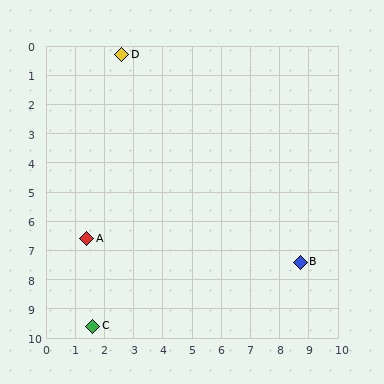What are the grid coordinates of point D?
Point D is at approximately (2.6, 0.3).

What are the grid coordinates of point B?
Point B is at approximately (8.7, 7.4).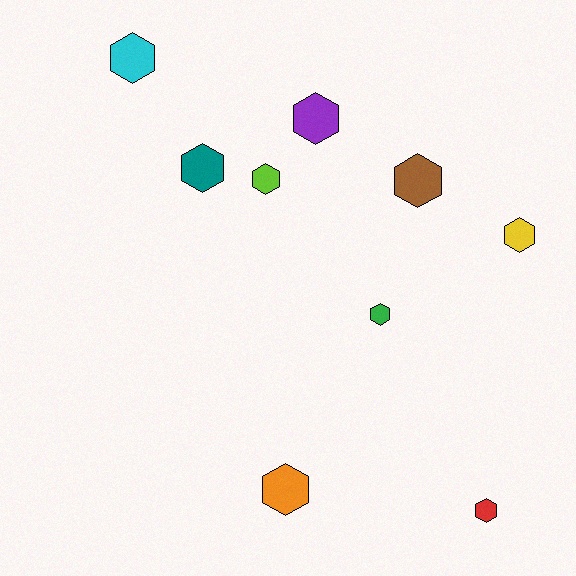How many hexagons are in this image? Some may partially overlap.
There are 9 hexagons.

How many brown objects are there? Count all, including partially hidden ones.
There is 1 brown object.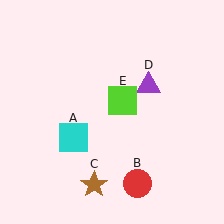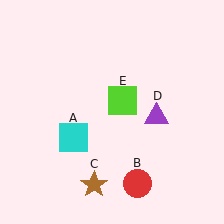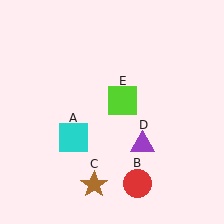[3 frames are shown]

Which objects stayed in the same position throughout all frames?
Cyan square (object A) and red circle (object B) and brown star (object C) and lime square (object E) remained stationary.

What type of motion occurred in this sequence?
The purple triangle (object D) rotated clockwise around the center of the scene.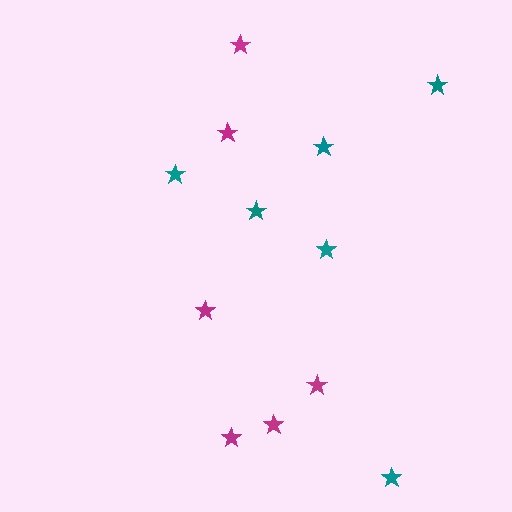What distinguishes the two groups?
There are 2 groups: one group of magenta stars (6) and one group of teal stars (6).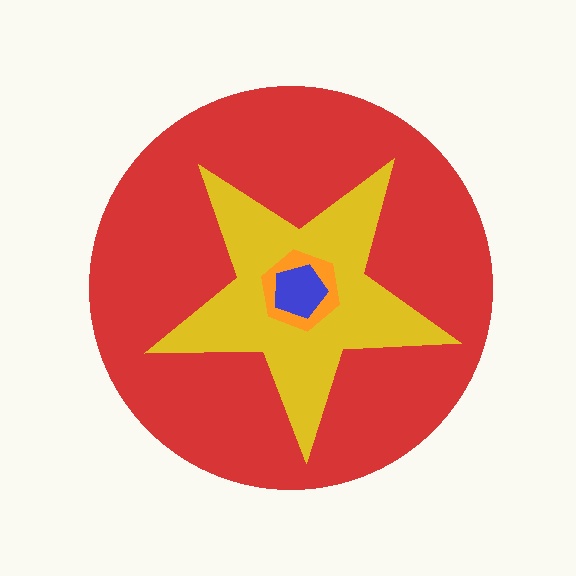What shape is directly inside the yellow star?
The orange hexagon.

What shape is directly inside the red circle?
The yellow star.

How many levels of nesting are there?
4.